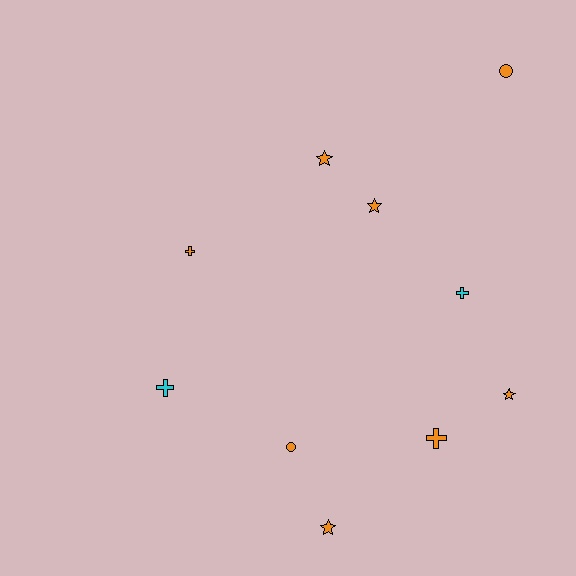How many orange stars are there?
There are 4 orange stars.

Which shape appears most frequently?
Cross, with 4 objects.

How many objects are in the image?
There are 10 objects.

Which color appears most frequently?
Orange, with 8 objects.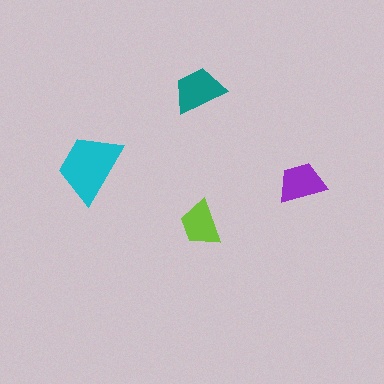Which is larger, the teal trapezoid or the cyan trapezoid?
The cyan one.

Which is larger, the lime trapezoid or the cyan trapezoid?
The cyan one.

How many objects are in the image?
There are 4 objects in the image.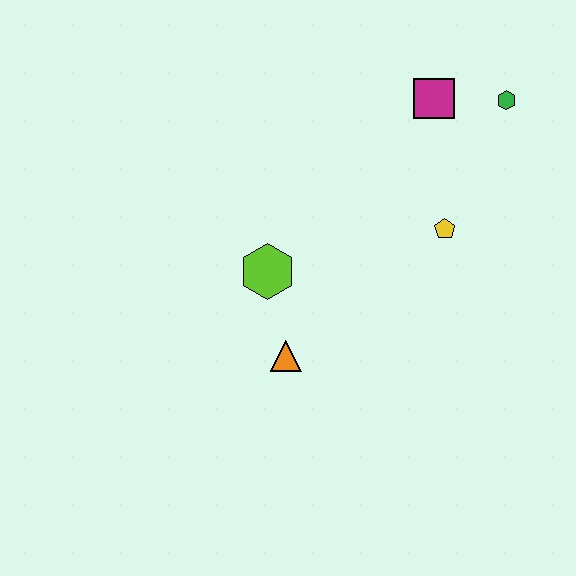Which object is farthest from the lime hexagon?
The green hexagon is farthest from the lime hexagon.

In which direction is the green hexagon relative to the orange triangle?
The green hexagon is above the orange triangle.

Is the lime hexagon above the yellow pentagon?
No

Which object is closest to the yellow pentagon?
The magenta square is closest to the yellow pentagon.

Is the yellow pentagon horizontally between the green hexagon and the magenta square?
Yes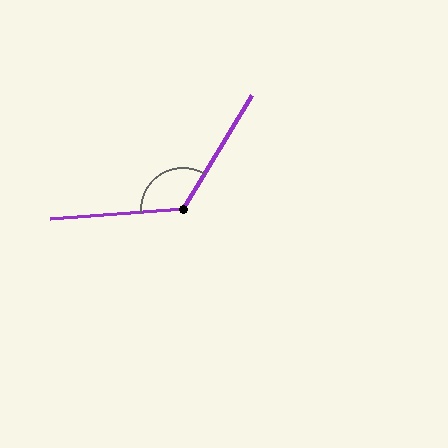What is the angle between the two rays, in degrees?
Approximately 126 degrees.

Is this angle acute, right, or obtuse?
It is obtuse.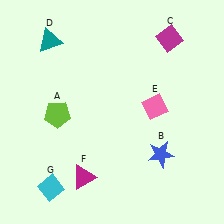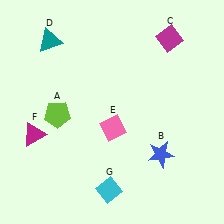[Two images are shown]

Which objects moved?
The objects that moved are: the pink diamond (E), the magenta triangle (F), the cyan diamond (G).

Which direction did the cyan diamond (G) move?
The cyan diamond (G) moved right.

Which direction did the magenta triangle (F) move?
The magenta triangle (F) moved left.